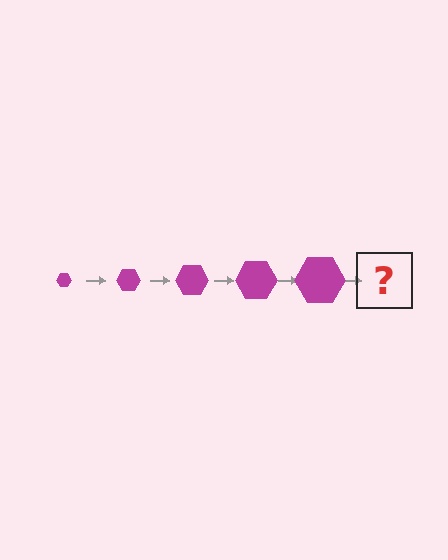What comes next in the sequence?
The next element should be a magenta hexagon, larger than the previous one.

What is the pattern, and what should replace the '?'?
The pattern is that the hexagon gets progressively larger each step. The '?' should be a magenta hexagon, larger than the previous one.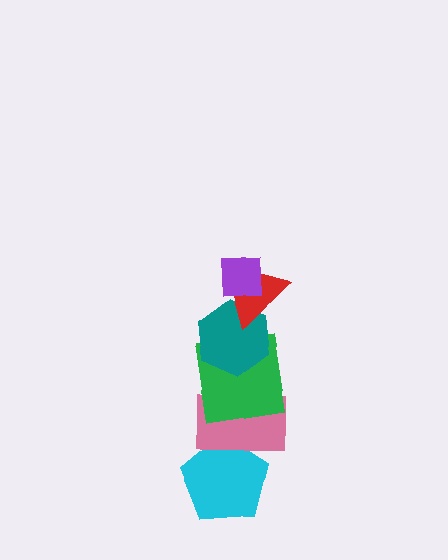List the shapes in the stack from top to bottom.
From top to bottom: the purple square, the red triangle, the teal hexagon, the green square, the pink rectangle, the cyan pentagon.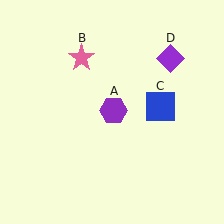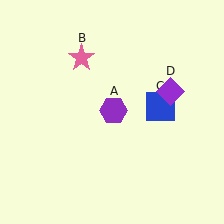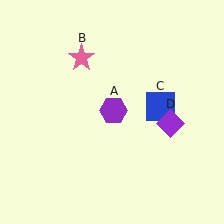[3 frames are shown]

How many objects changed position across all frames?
1 object changed position: purple diamond (object D).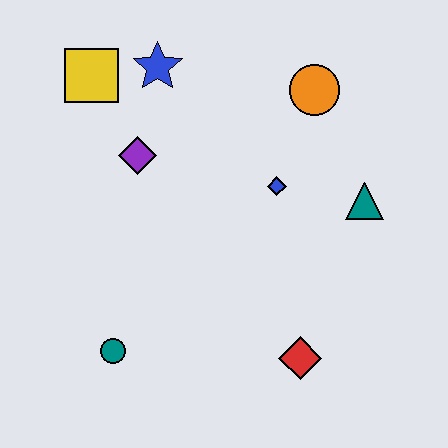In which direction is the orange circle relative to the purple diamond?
The orange circle is to the right of the purple diamond.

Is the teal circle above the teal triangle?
No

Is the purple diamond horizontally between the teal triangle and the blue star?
No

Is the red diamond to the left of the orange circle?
Yes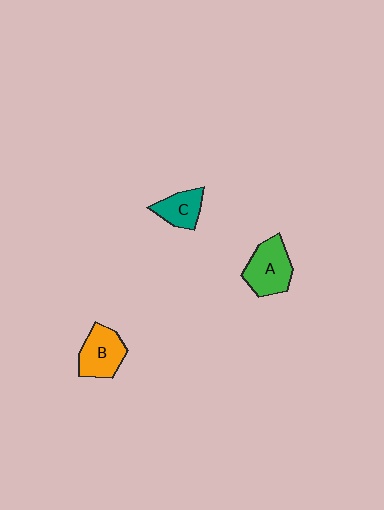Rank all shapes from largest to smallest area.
From largest to smallest: A (green), B (orange), C (teal).